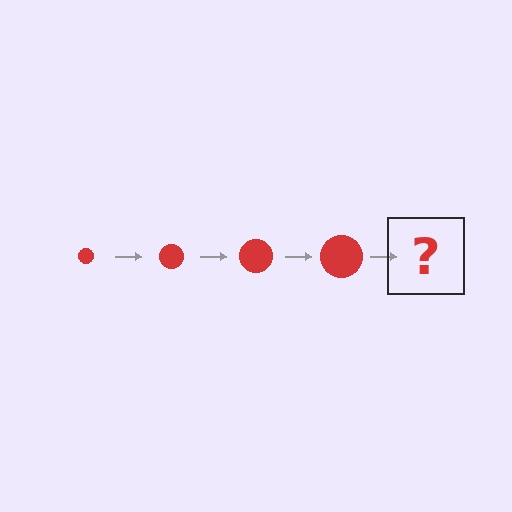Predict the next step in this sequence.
The next step is a red circle, larger than the previous one.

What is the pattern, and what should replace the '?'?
The pattern is that the circle gets progressively larger each step. The '?' should be a red circle, larger than the previous one.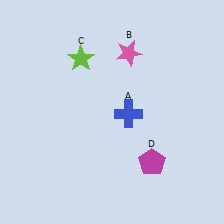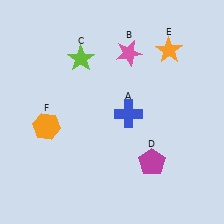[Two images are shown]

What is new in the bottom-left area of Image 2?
An orange hexagon (F) was added in the bottom-left area of Image 2.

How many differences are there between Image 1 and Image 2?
There are 2 differences between the two images.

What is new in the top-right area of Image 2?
An orange star (E) was added in the top-right area of Image 2.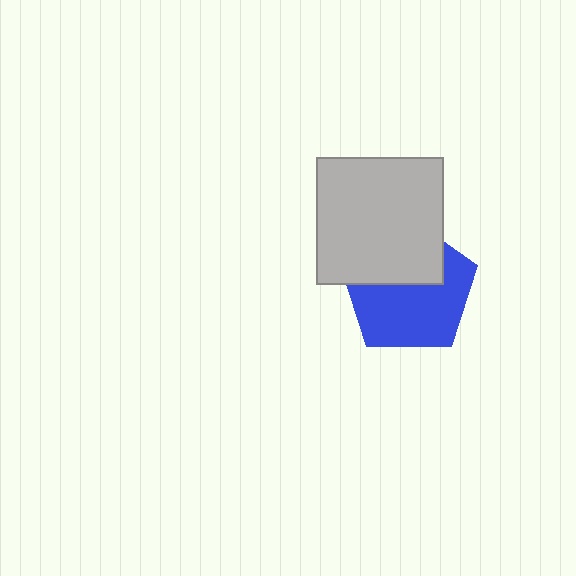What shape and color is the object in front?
The object in front is a light gray square.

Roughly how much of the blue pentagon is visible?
About half of it is visible (roughly 60%).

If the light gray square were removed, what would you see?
You would see the complete blue pentagon.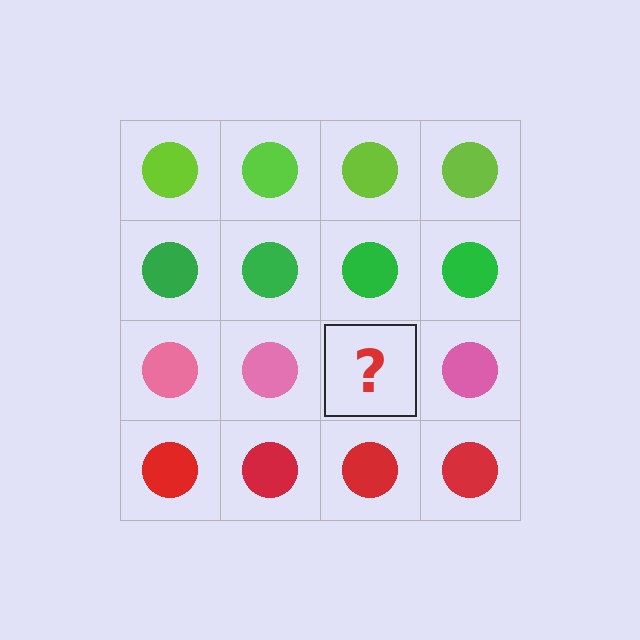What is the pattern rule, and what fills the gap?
The rule is that each row has a consistent color. The gap should be filled with a pink circle.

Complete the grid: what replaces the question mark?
The question mark should be replaced with a pink circle.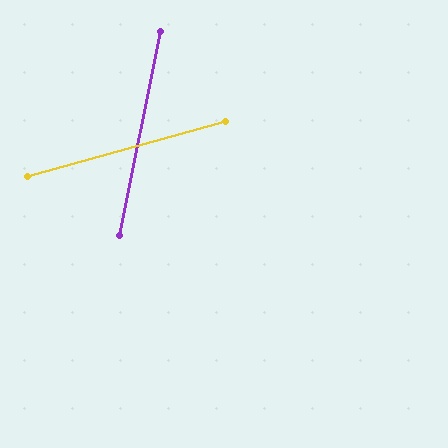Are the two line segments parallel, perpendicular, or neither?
Neither parallel nor perpendicular — they differ by about 63°.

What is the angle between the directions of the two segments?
Approximately 63 degrees.